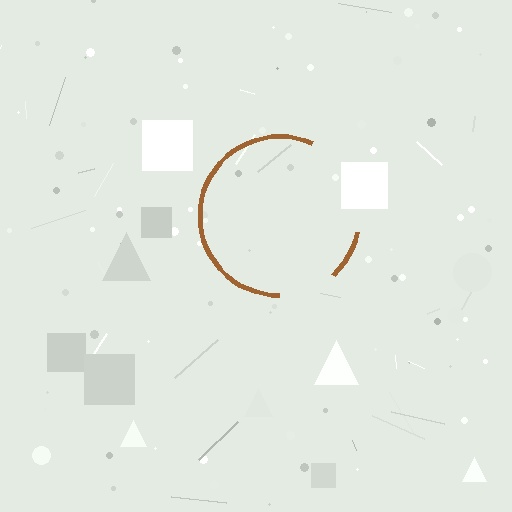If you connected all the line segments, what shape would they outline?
They would outline a circle.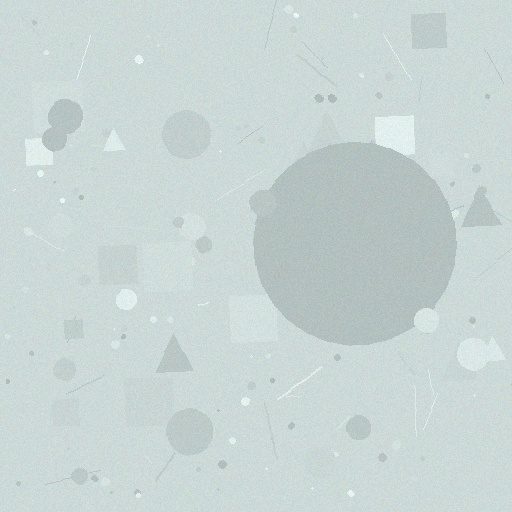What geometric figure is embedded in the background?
A circle is embedded in the background.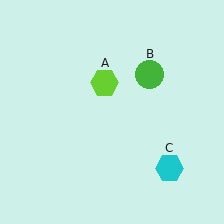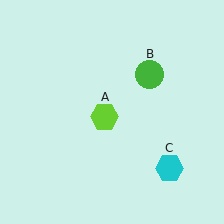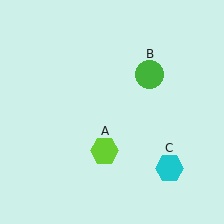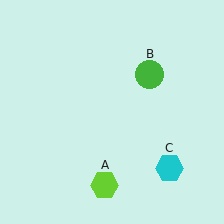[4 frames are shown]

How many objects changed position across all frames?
1 object changed position: lime hexagon (object A).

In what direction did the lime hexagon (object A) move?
The lime hexagon (object A) moved down.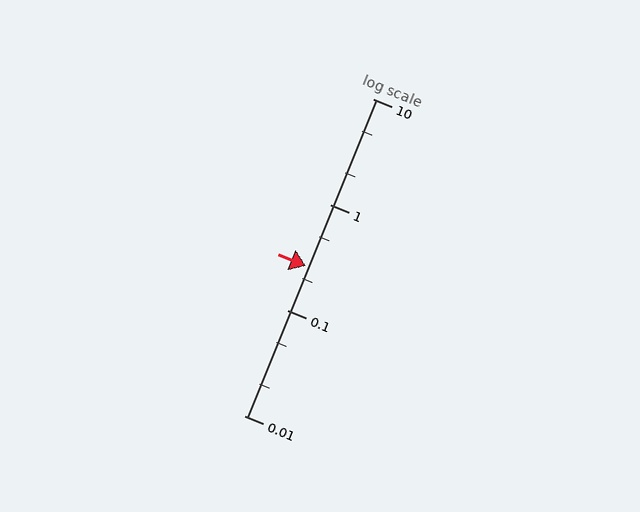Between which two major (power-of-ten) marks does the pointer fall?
The pointer is between 0.1 and 1.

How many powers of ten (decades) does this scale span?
The scale spans 3 decades, from 0.01 to 10.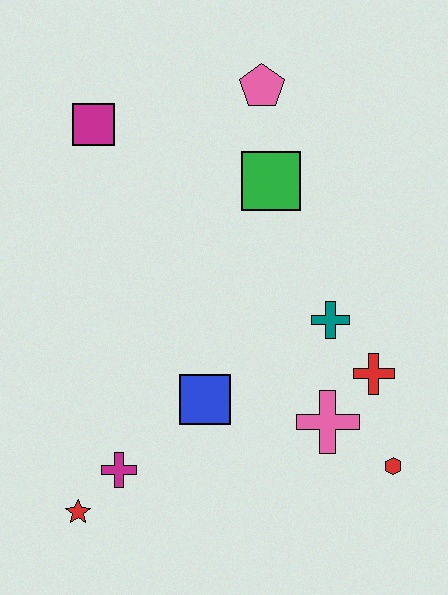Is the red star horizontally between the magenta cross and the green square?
No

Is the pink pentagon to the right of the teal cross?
No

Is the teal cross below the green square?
Yes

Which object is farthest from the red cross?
The magenta square is farthest from the red cross.